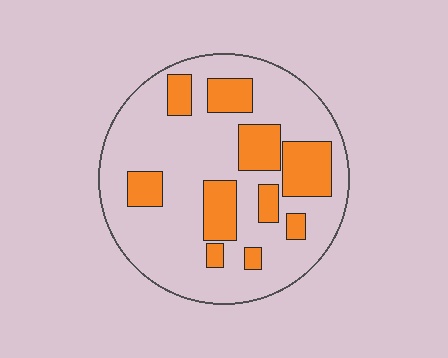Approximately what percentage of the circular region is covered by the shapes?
Approximately 25%.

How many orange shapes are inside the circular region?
10.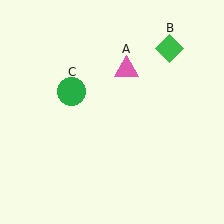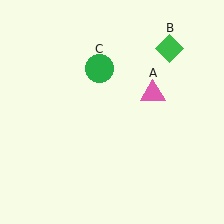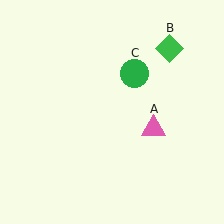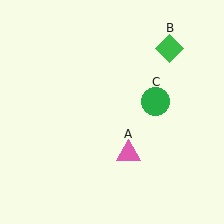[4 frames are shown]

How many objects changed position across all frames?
2 objects changed position: pink triangle (object A), green circle (object C).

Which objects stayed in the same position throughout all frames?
Green diamond (object B) remained stationary.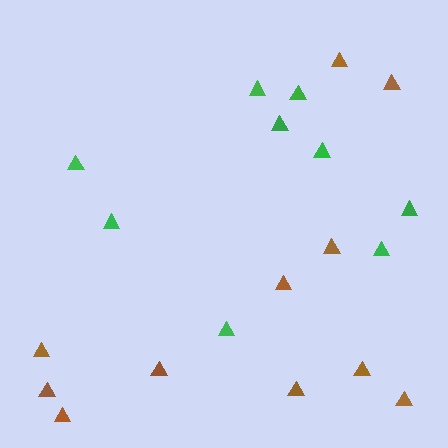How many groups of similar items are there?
There are 2 groups: one group of green triangles (9) and one group of brown triangles (11).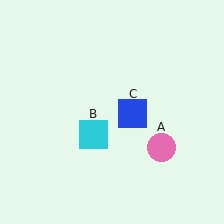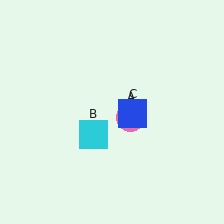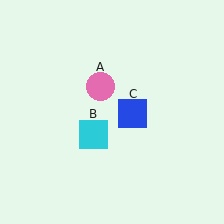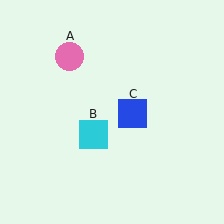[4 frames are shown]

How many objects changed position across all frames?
1 object changed position: pink circle (object A).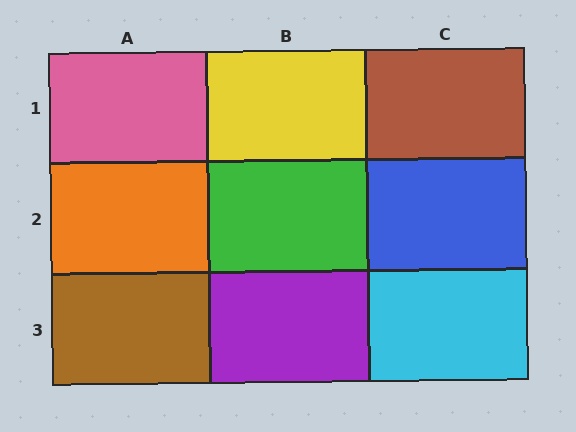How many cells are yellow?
1 cell is yellow.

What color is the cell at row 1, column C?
Brown.